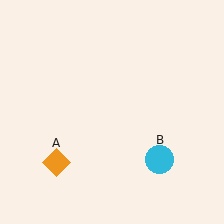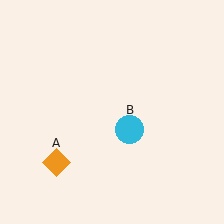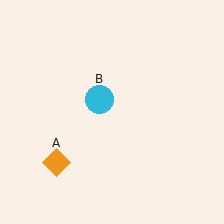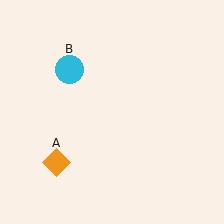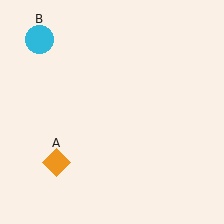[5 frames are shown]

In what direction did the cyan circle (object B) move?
The cyan circle (object B) moved up and to the left.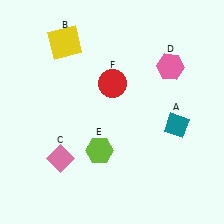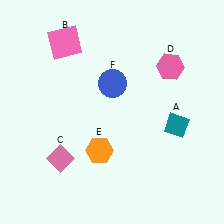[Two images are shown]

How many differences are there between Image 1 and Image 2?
There are 3 differences between the two images.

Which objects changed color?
B changed from yellow to pink. E changed from lime to orange. F changed from red to blue.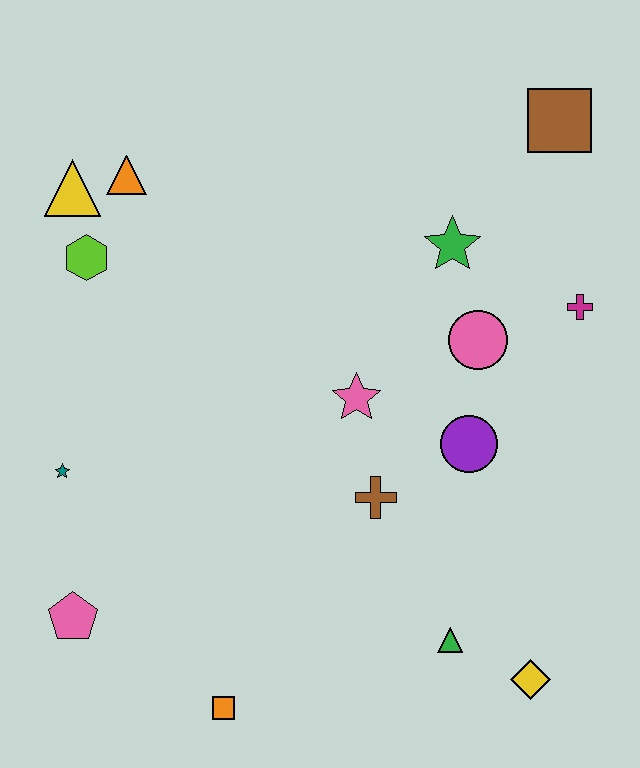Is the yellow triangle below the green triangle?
No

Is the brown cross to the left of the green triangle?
Yes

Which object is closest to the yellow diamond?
The green triangle is closest to the yellow diamond.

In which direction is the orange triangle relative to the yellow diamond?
The orange triangle is above the yellow diamond.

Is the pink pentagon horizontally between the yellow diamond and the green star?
No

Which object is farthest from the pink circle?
The pink pentagon is farthest from the pink circle.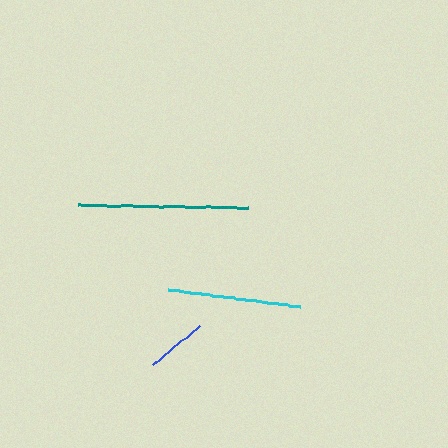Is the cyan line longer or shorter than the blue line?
The cyan line is longer than the blue line.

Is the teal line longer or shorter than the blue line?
The teal line is longer than the blue line.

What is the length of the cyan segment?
The cyan segment is approximately 133 pixels long.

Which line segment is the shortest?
The blue line is the shortest at approximately 61 pixels.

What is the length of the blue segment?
The blue segment is approximately 61 pixels long.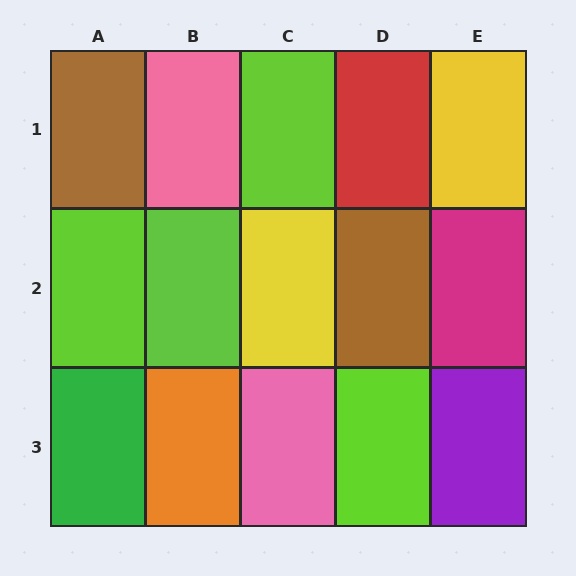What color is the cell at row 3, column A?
Green.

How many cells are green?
1 cell is green.